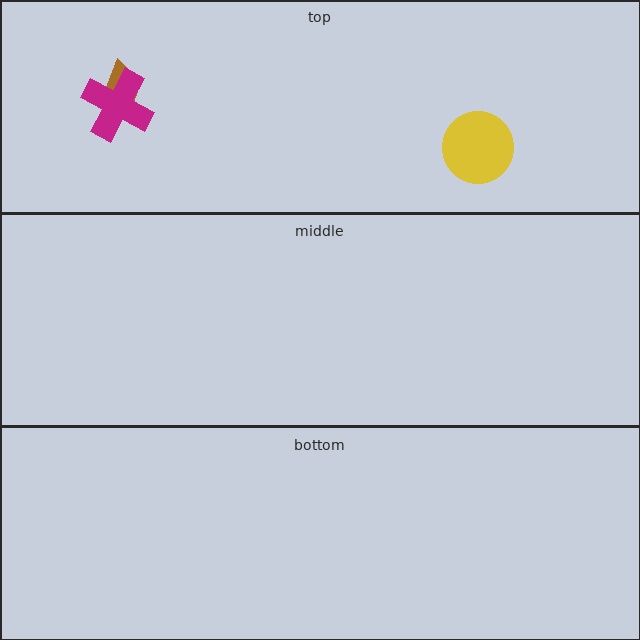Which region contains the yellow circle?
The top region.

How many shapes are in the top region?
3.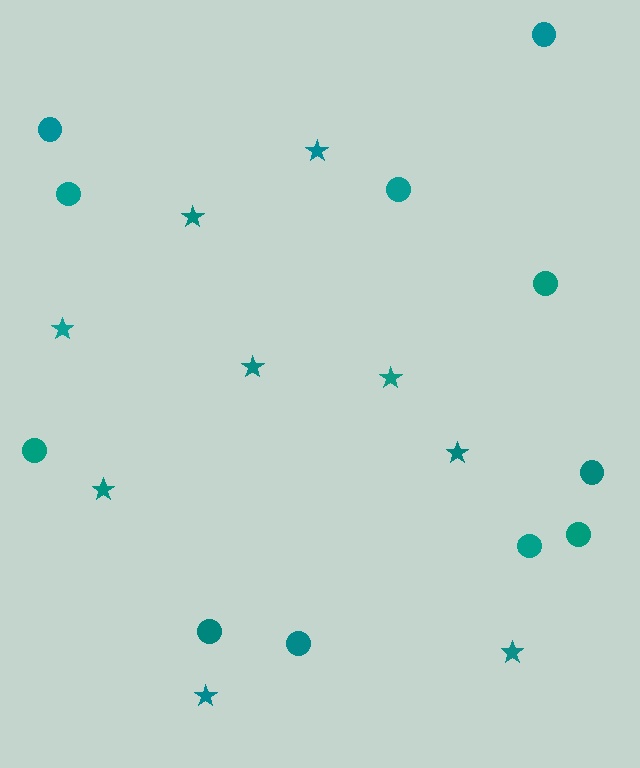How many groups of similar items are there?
There are 2 groups: one group of stars (9) and one group of circles (11).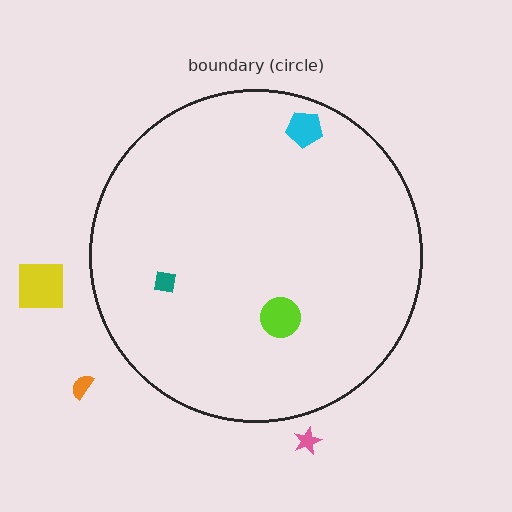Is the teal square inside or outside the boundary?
Inside.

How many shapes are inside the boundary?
3 inside, 3 outside.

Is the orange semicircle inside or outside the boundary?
Outside.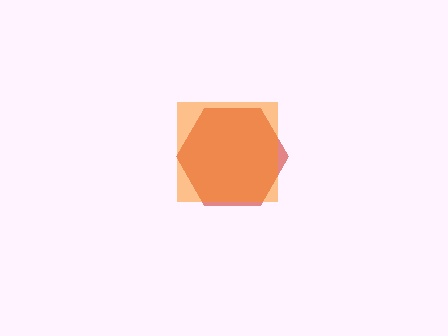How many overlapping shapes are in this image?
There are 2 overlapping shapes in the image.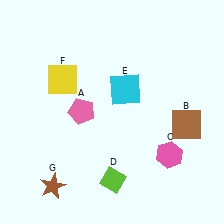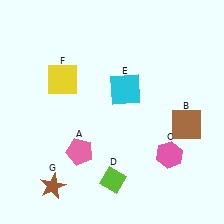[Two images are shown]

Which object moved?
The pink pentagon (A) moved down.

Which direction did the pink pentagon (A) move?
The pink pentagon (A) moved down.